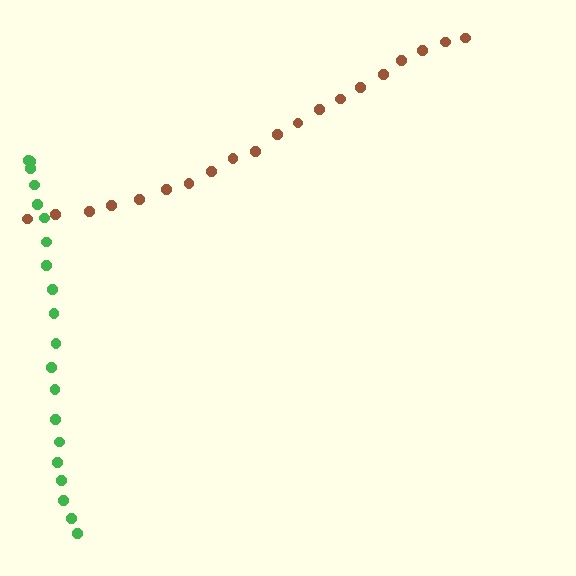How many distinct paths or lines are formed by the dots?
There are 2 distinct paths.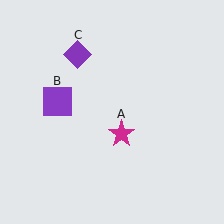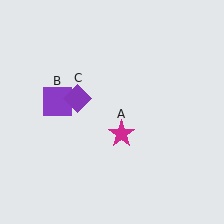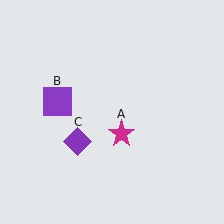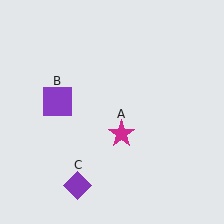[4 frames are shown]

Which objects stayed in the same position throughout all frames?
Magenta star (object A) and purple square (object B) remained stationary.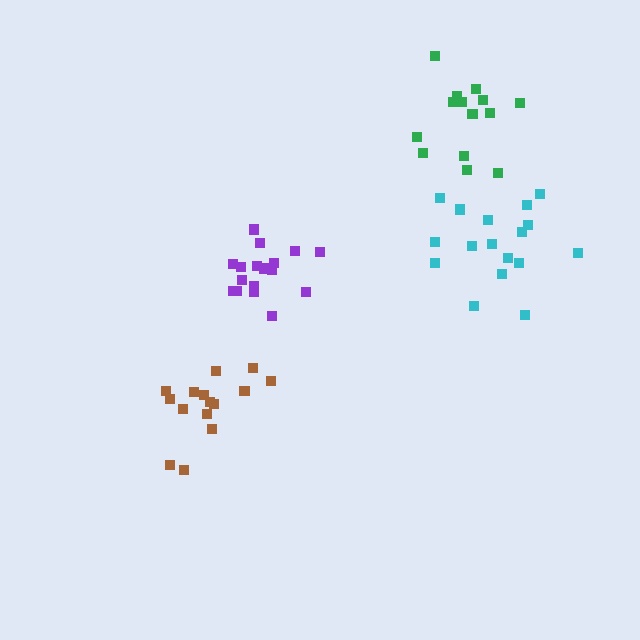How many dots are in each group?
Group 1: 17 dots, Group 2: 15 dots, Group 3: 14 dots, Group 4: 17 dots (63 total).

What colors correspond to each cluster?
The clusters are colored: cyan, brown, green, purple.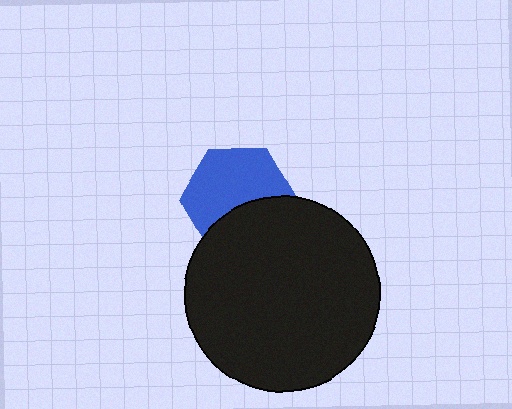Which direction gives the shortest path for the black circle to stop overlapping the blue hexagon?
Moving down gives the shortest separation.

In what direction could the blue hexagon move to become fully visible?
The blue hexagon could move up. That would shift it out from behind the black circle entirely.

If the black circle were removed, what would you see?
You would see the complete blue hexagon.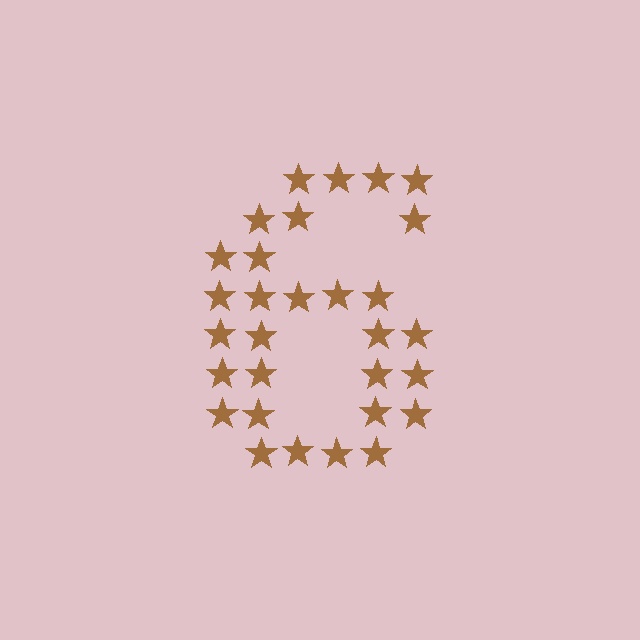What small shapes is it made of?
It is made of small stars.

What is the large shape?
The large shape is the digit 6.